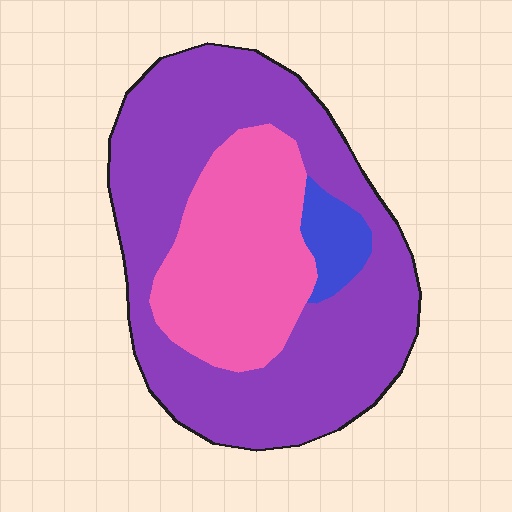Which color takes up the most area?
Purple, at roughly 65%.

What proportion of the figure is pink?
Pink takes up about one third (1/3) of the figure.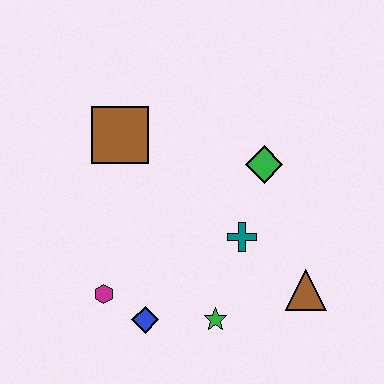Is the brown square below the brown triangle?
No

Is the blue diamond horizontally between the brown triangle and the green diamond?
No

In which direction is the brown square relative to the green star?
The brown square is above the green star.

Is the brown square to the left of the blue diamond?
Yes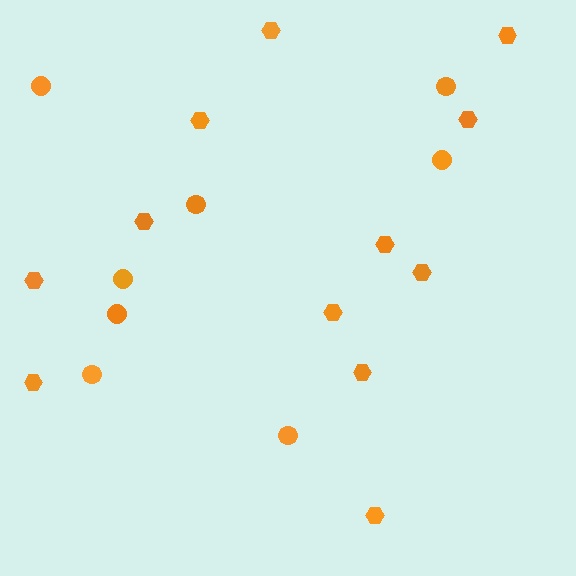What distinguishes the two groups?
There are 2 groups: one group of hexagons (12) and one group of circles (8).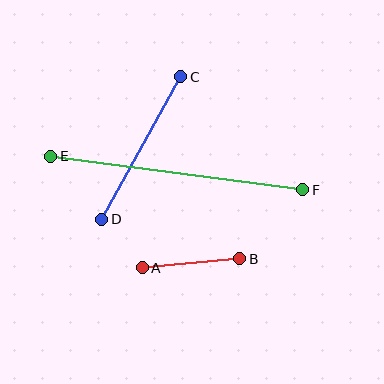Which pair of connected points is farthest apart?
Points E and F are farthest apart.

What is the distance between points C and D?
The distance is approximately 163 pixels.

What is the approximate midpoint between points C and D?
The midpoint is at approximately (141, 148) pixels.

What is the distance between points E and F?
The distance is approximately 254 pixels.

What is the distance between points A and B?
The distance is approximately 98 pixels.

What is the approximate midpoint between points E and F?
The midpoint is at approximately (177, 173) pixels.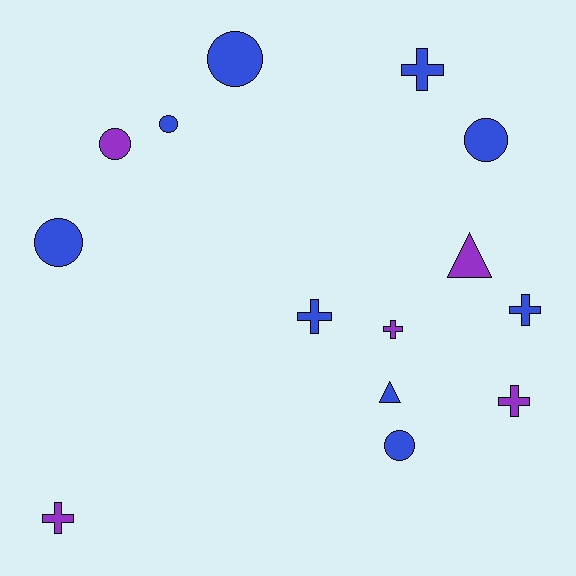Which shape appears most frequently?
Cross, with 6 objects.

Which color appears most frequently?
Blue, with 9 objects.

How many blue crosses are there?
There are 3 blue crosses.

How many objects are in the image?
There are 14 objects.